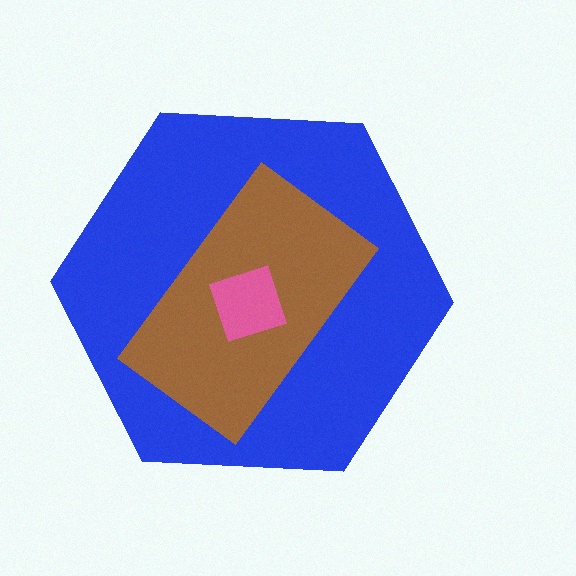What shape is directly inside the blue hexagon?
The brown rectangle.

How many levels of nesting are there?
3.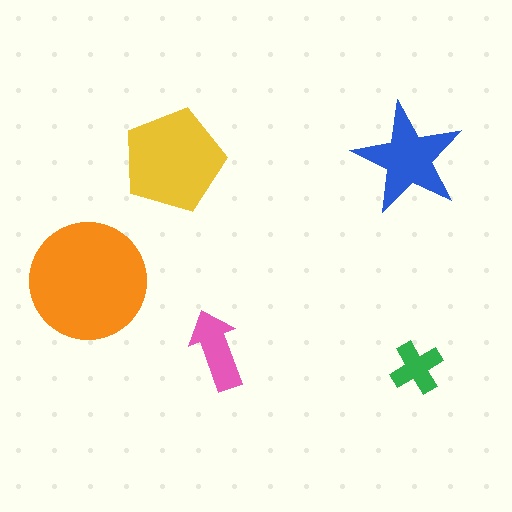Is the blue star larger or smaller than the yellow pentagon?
Smaller.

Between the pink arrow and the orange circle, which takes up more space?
The orange circle.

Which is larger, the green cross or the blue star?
The blue star.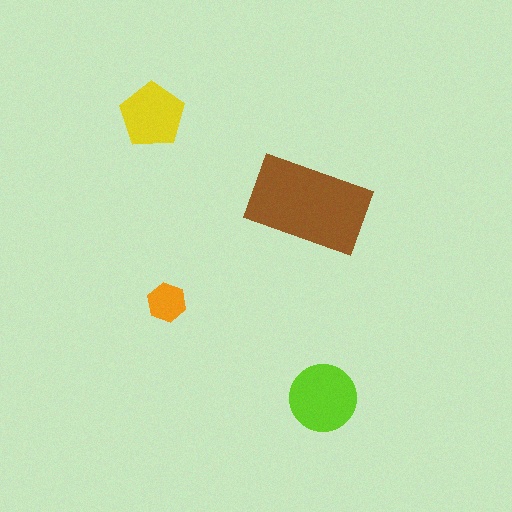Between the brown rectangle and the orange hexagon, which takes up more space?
The brown rectangle.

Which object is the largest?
The brown rectangle.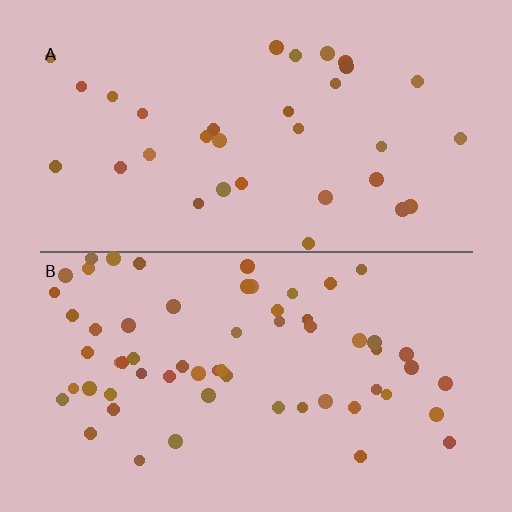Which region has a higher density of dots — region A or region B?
B (the bottom).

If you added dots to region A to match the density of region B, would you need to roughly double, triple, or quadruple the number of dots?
Approximately double.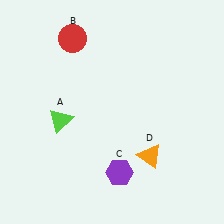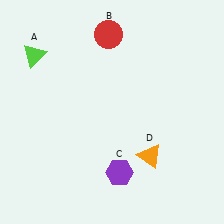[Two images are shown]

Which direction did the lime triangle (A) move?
The lime triangle (A) moved up.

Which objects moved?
The objects that moved are: the lime triangle (A), the red circle (B).